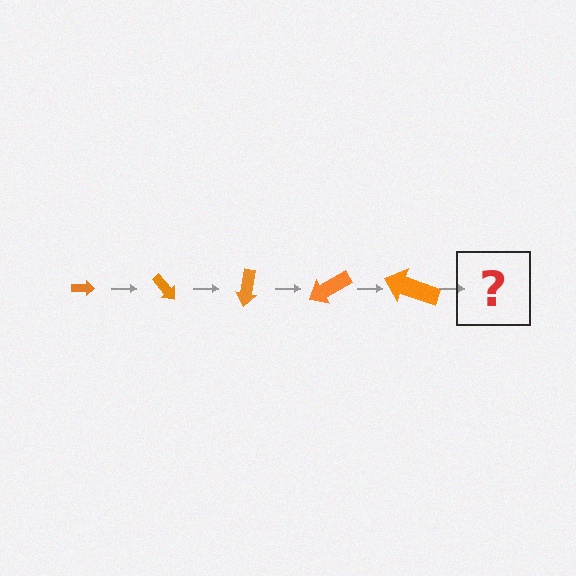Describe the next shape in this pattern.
It should be an arrow, larger than the previous one and rotated 250 degrees from the start.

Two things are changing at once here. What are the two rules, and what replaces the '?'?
The two rules are that the arrow grows larger each step and it rotates 50 degrees each step. The '?' should be an arrow, larger than the previous one and rotated 250 degrees from the start.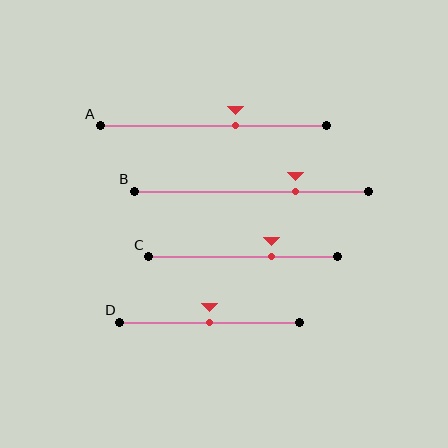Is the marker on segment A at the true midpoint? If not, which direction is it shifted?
No, the marker on segment A is shifted to the right by about 10% of the segment length.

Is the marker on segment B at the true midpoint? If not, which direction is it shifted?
No, the marker on segment B is shifted to the right by about 19% of the segment length.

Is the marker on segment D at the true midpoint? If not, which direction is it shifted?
Yes, the marker on segment D is at the true midpoint.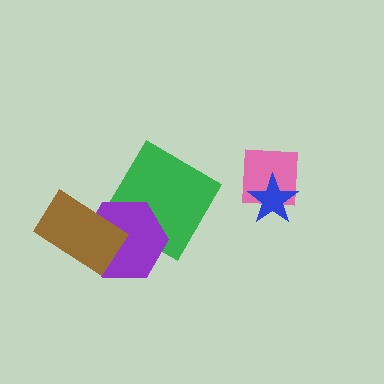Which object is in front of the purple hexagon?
The brown rectangle is in front of the purple hexagon.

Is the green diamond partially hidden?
Yes, it is partially covered by another shape.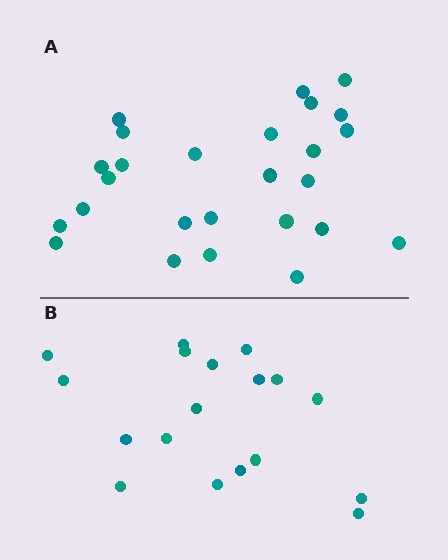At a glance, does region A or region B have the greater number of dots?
Region A (the top region) has more dots.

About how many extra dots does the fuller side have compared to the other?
Region A has roughly 8 or so more dots than region B.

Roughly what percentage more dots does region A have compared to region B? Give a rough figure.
About 45% more.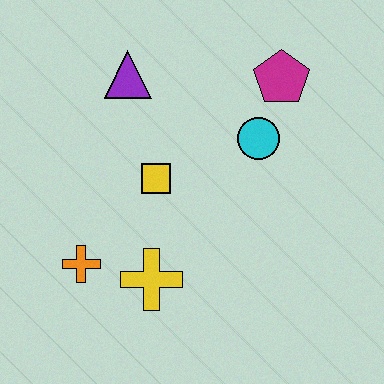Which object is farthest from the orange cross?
The magenta pentagon is farthest from the orange cross.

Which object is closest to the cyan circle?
The magenta pentagon is closest to the cyan circle.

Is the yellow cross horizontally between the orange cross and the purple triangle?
No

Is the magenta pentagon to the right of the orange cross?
Yes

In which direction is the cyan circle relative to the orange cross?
The cyan circle is to the right of the orange cross.